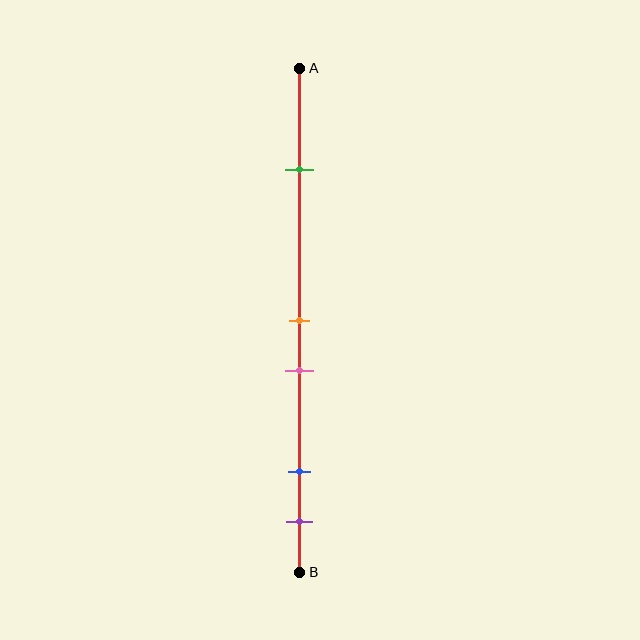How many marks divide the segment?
There are 5 marks dividing the segment.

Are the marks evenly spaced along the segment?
No, the marks are not evenly spaced.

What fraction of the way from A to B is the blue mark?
The blue mark is approximately 80% (0.8) of the way from A to B.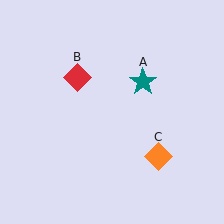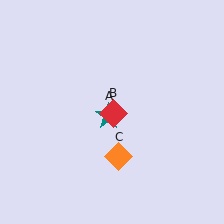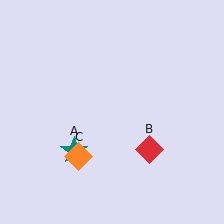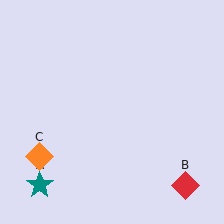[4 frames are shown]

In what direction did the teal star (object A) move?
The teal star (object A) moved down and to the left.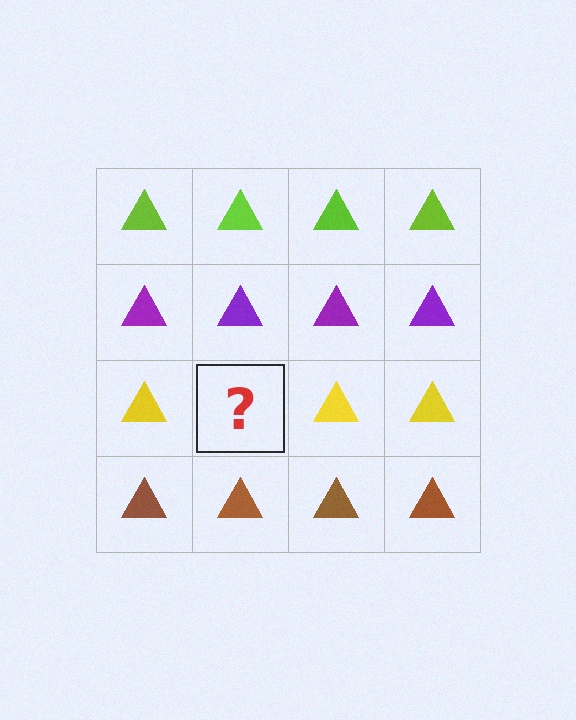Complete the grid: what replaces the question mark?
The question mark should be replaced with a yellow triangle.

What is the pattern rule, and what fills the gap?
The rule is that each row has a consistent color. The gap should be filled with a yellow triangle.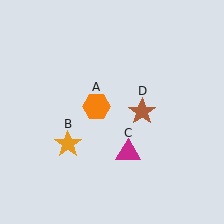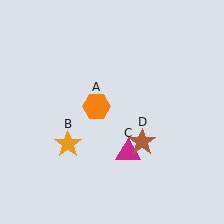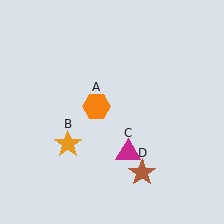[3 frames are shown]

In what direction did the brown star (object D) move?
The brown star (object D) moved down.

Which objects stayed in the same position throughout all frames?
Orange hexagon (object A) and orange star (object B) and magenta triangle (object C) remained stationary.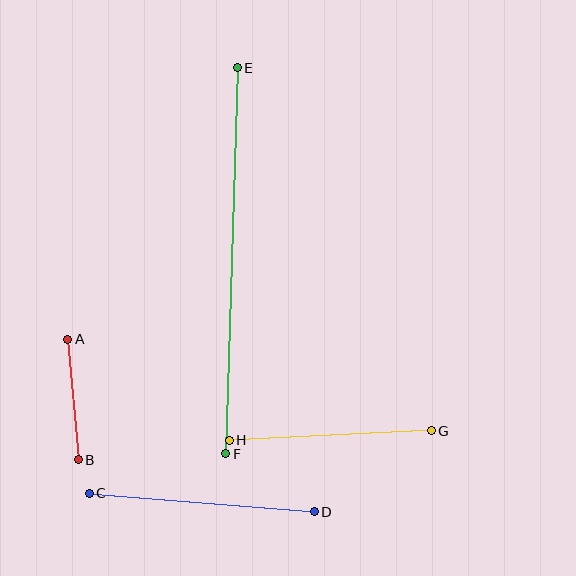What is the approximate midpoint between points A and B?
The midpoint is at approximately (73, 399) pixels.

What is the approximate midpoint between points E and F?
The midpoint is at approximately (231, 261) pixels.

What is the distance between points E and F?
The distance is approximately 386 pixels.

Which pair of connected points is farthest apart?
Points E and F are farthest apart.